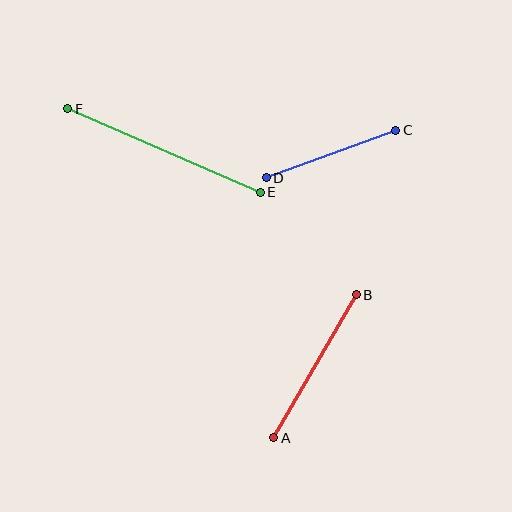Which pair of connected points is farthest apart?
Points E and F are farthest apart.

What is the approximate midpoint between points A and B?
The midpoint is at approximately (315, 366) pixels.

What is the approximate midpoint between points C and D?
The midpoint is at approximately (331, 154) pixels.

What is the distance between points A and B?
The distance is approximately 165 pixels.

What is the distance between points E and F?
The distance is approximately 210 pixels.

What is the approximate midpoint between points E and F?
The midpoint is at approximately (164, 151) pixels.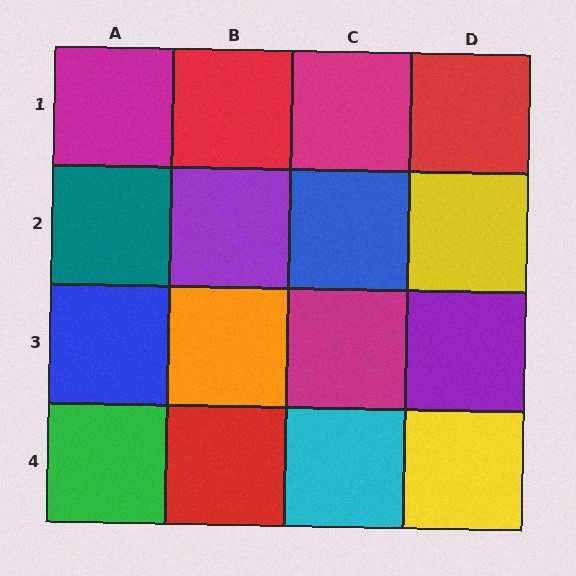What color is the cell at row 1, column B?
Red.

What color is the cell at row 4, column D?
Yellow.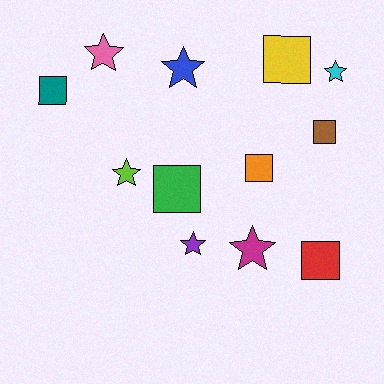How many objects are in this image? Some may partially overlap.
There are 12 objects.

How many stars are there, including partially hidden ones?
There are 6 stars.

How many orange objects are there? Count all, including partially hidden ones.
There is 1 orange object.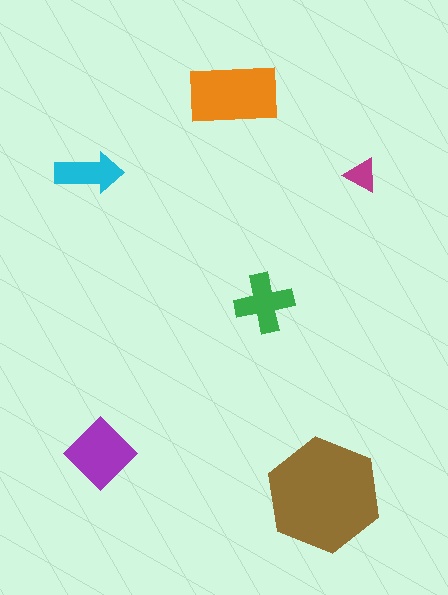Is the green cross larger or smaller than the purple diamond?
Smaller.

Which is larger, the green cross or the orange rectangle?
The orange rectangle.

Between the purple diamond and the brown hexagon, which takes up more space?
The brown hexagon.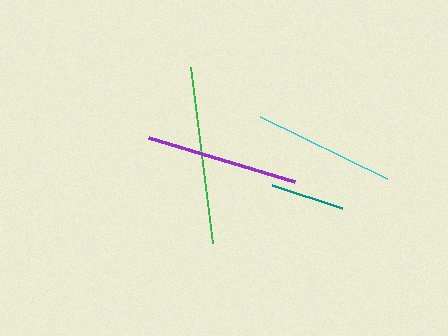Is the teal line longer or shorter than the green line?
The green line is longer than the teal line.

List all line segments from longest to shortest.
From longest to shortest: green, purple, cyan, teal.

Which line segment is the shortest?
The teal line is the shortest at approximately 74 pixels.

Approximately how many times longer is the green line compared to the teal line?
The green line is approximately 2.4 times the length of the teal line.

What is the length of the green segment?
The green segment is approximately 178 pixels long.